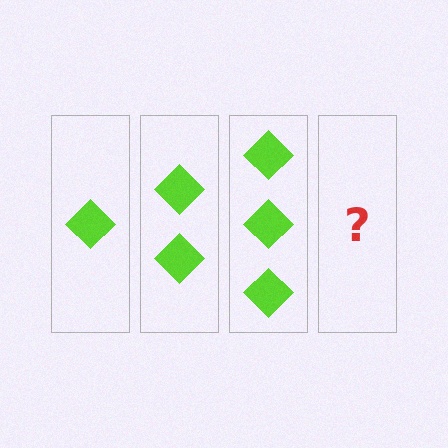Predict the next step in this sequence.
The next step is 4 diamonds.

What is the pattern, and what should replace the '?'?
The pattern is that each step adds one more diamond. The '?' should be 4 diamonds.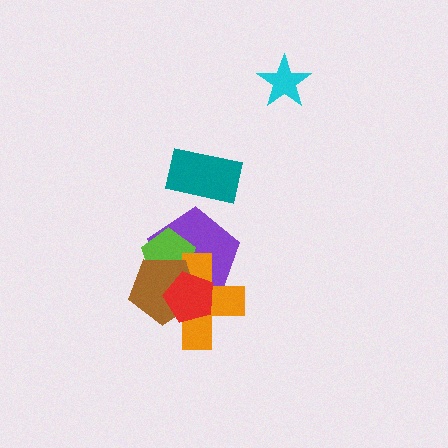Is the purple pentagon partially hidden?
Yes, it is partially covered by another shape.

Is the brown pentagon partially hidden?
Yes, it is partially covered by another shape.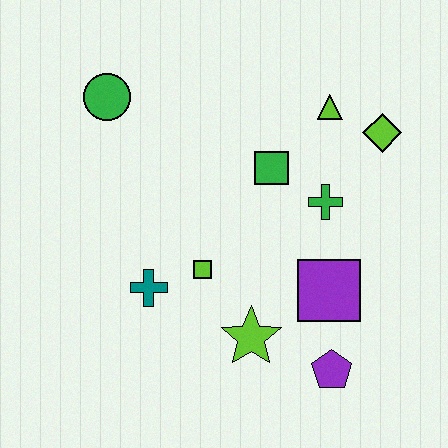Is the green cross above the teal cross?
Yes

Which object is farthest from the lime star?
The green circle is farthest from the lime star.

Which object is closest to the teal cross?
The lime square is closest to the teal cross.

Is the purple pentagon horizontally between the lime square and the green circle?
No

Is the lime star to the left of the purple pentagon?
Yes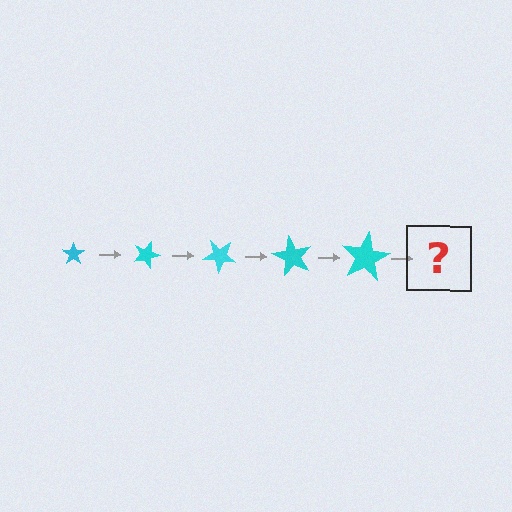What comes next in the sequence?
The next element should be a star, larger than the previous one and rotated 100 degrees from the start.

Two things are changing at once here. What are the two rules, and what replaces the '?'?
The two rules are that the star grows larger each step and it rotates 20 degrees each step. The '?' should be a star, larger than the previous one and rotated 100 degrees from the start.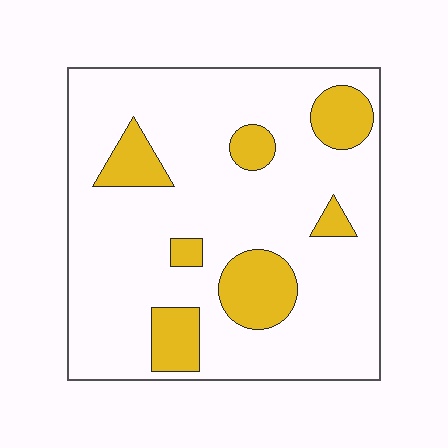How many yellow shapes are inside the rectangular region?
7.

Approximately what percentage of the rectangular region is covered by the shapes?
Approximately 20%.